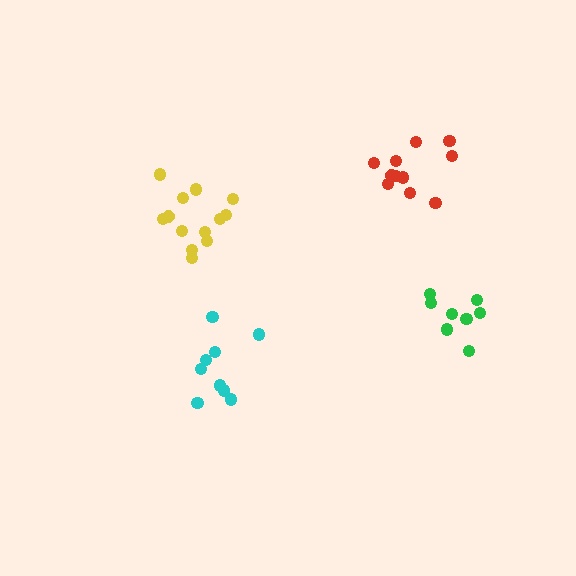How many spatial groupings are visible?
There are 4 spatial groupings.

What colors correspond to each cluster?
The clusters are colored: green, red, yellow, cyan.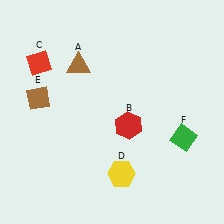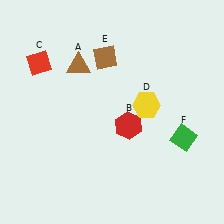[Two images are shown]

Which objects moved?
The objects that moved are: the yellow hexagon (D), the brown diamond (E).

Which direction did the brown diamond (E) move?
The brown diamond (E) moved right.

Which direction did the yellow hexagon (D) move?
The yellow hexagon (D) moved up.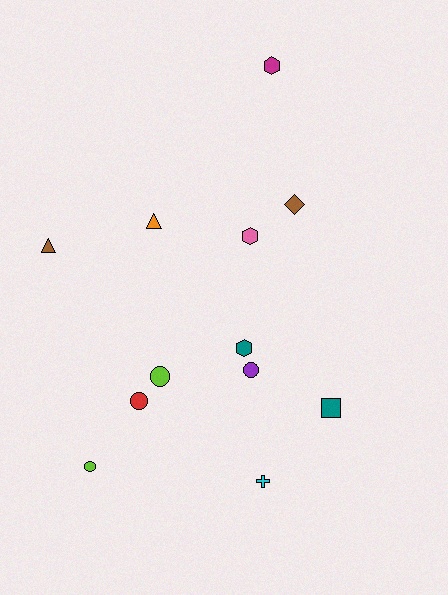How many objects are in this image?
There are 12 objects.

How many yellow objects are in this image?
There are no yellow objects.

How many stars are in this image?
There are no stars.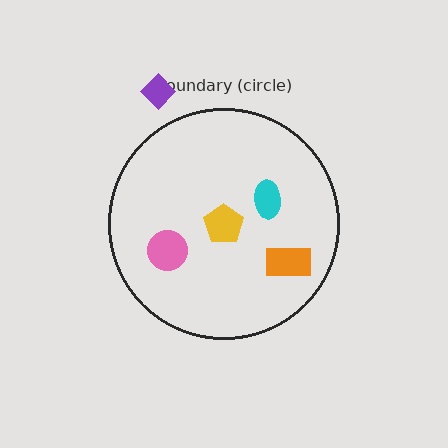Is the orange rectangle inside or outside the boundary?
Inside.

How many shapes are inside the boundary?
4 inside, 1 outside.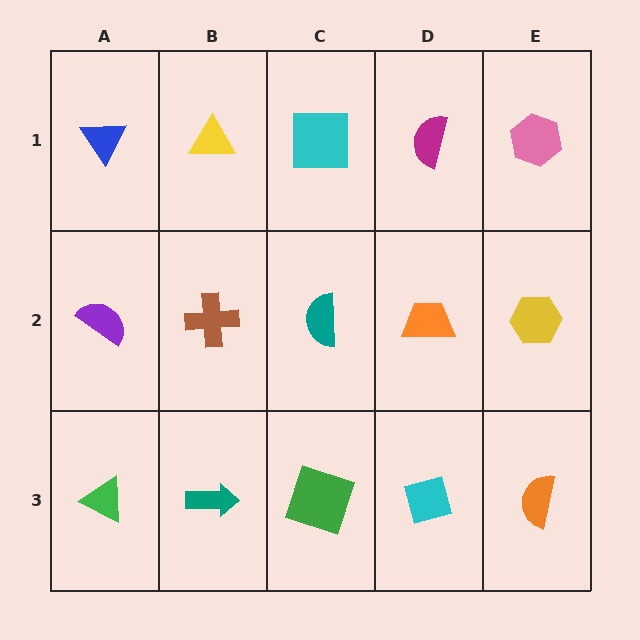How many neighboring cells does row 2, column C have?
4.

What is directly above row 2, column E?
A pink hexagon.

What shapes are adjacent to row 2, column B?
A yellow triangle (row 1, column B), a teal arrow (row 3, column B), a purple semicircle (row 2, column A), a teal semicircle (row 2, column C).